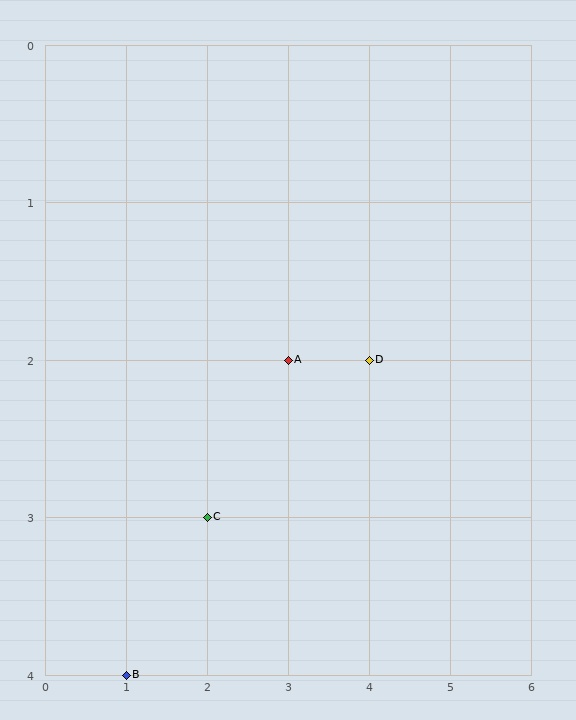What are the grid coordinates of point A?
Point A is at grid coordinates (3, 2).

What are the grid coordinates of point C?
Point C is at grid coordinates (2, 3).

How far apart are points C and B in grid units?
Points C and B are 1 column and 1 row apart (about 1.4 grid units diagonally).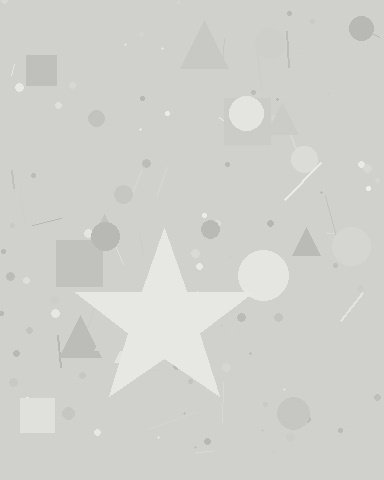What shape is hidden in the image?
A star is hidden in the image.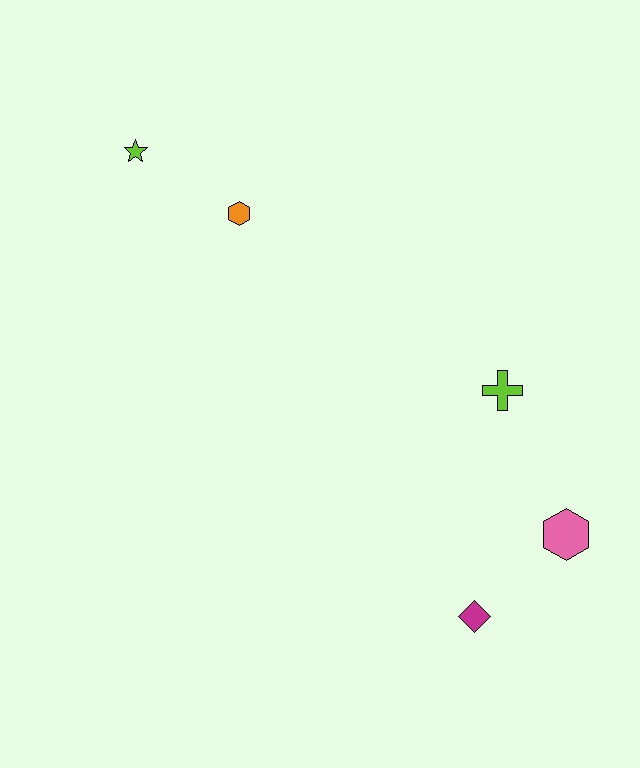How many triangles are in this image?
There are no triangles.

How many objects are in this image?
There are 5 objects.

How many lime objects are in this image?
There are 2 lime objects.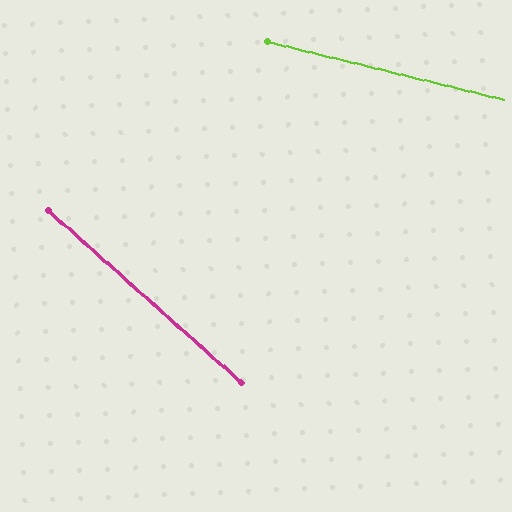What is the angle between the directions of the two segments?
Approximately 28 degrees.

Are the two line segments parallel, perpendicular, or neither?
Neither parallel nor perpendicular — they differ by about 28°.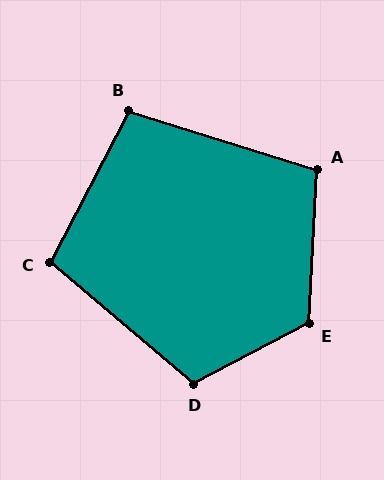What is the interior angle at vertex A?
Approximately 104 degrees (obtuse).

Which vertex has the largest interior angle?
E, at approximately 121 degrees.